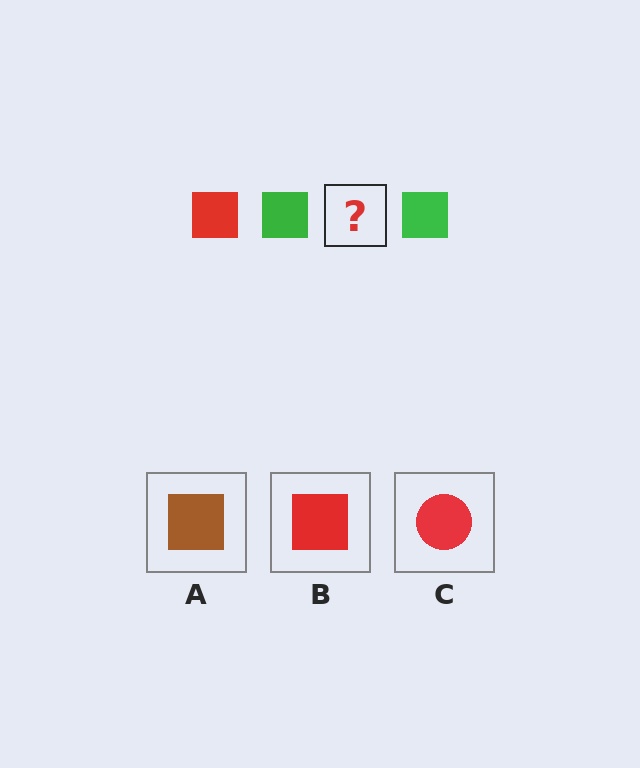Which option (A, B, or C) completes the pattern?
B.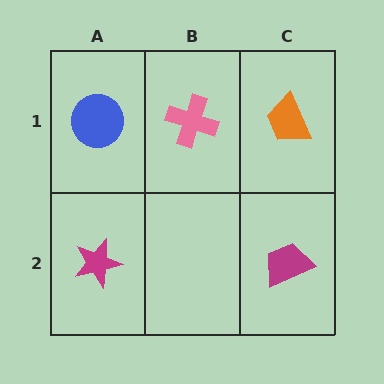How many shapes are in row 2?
2 shapes.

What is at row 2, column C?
A magenta trapezoid.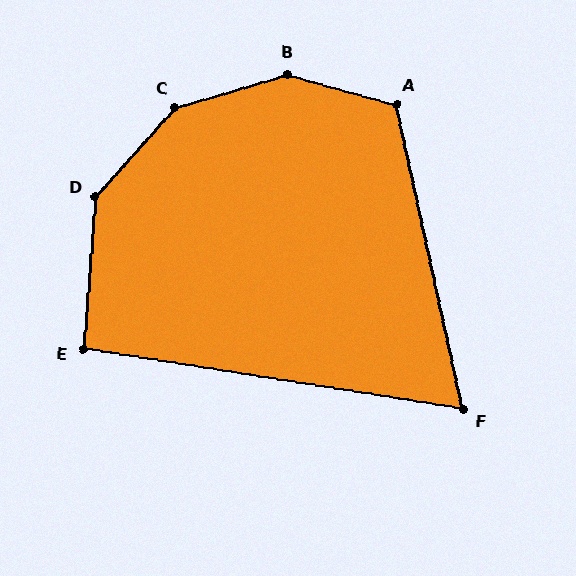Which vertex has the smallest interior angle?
F, at approximately 69 degrees.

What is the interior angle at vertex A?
Approximately 118 degrees (obtuse).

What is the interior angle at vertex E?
Approximately 95 degrees (approximately right).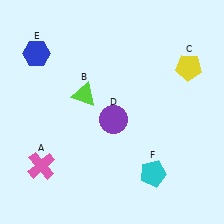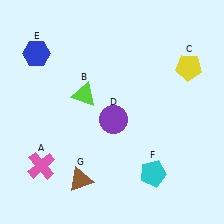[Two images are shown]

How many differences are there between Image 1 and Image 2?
There is 1 difference between the two images.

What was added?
A brown triangle (G) was added in Image 2.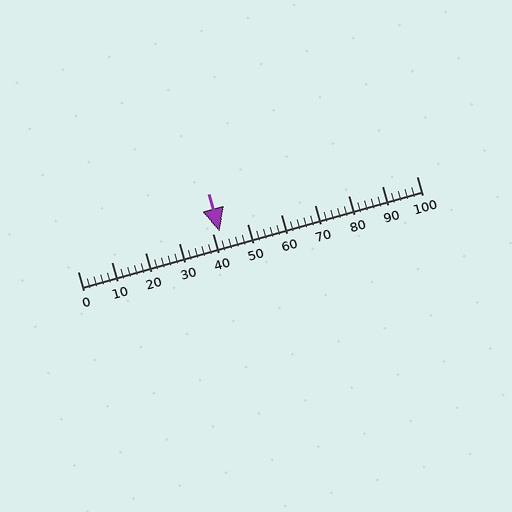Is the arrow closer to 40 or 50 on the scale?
The arrow is closer to 40.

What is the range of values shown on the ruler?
The ruler shows values from 0 to 100.